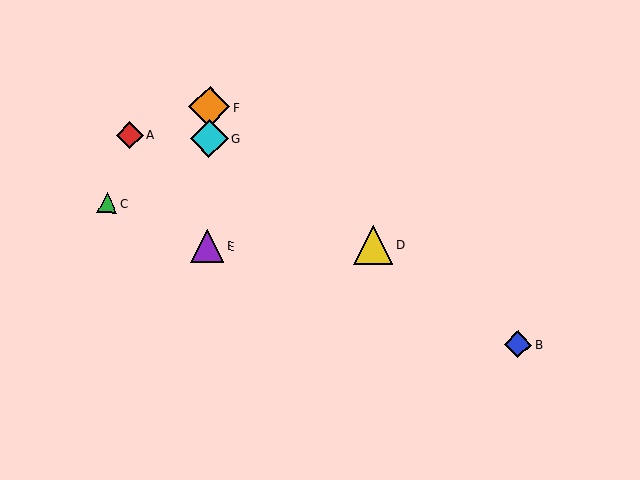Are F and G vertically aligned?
Yes, both are at x≈210.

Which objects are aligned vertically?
Objects E, F, G are aligned vertically.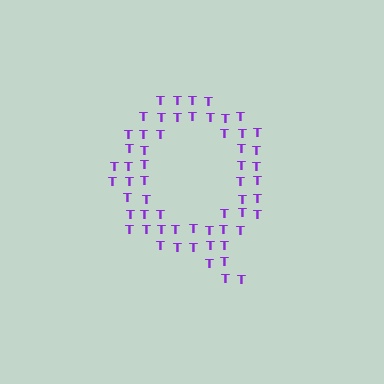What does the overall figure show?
The overall figure shows the letter Q.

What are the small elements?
The small elements are letter T's.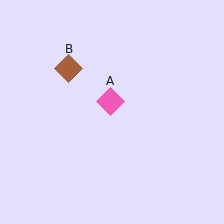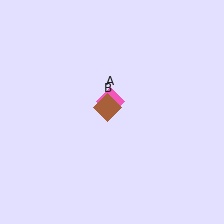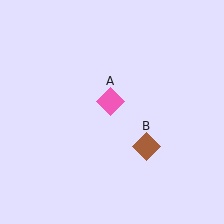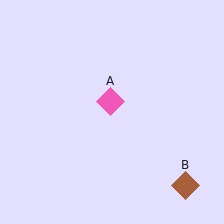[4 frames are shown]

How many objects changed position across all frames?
1 object changed position: brown diamond (object B).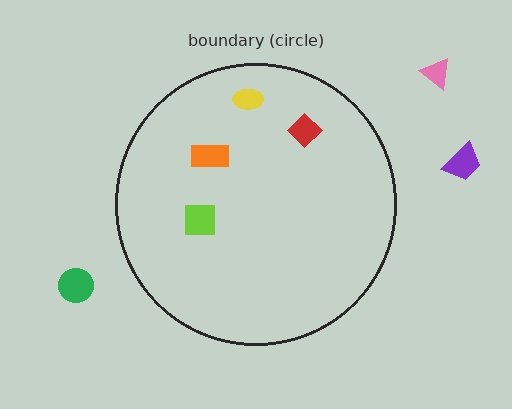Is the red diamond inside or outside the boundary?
Inside.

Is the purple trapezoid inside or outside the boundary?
Outside.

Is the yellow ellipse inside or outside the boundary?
Inside.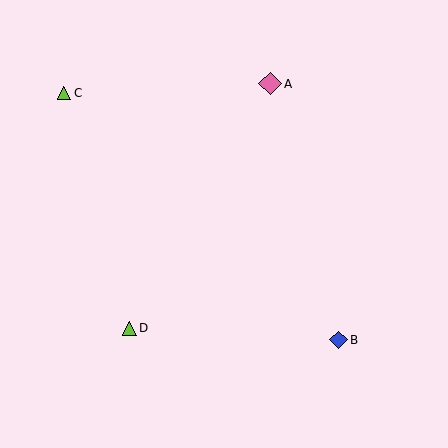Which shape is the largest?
The pink diamond (labeled A) is the largest.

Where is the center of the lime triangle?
The center of the lime triangle is at (129, 328).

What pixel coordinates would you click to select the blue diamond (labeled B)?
Click at (339, 340) to select the blue diamond B.